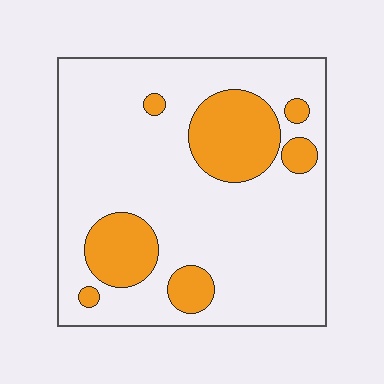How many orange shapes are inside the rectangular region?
7.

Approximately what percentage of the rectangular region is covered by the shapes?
Approximately 20%.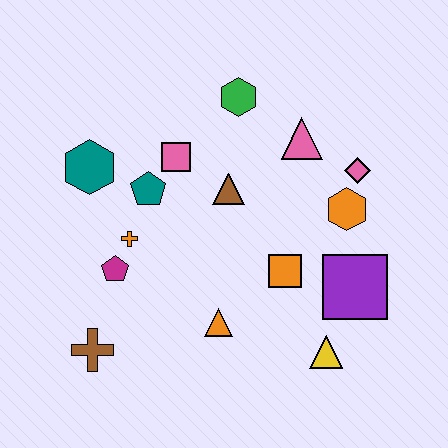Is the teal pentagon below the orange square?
No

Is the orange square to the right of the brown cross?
Yes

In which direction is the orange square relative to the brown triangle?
The orange square is below the brown triangle.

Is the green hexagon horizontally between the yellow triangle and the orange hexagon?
No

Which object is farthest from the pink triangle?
The brown cross is farthest from the pink triangle.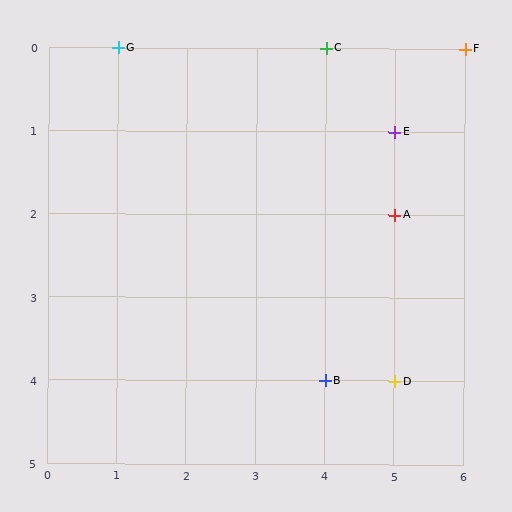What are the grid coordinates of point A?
Point A is at grid coordinates (5, 2).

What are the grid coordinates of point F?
Point F is at grid coordinates (6, 0).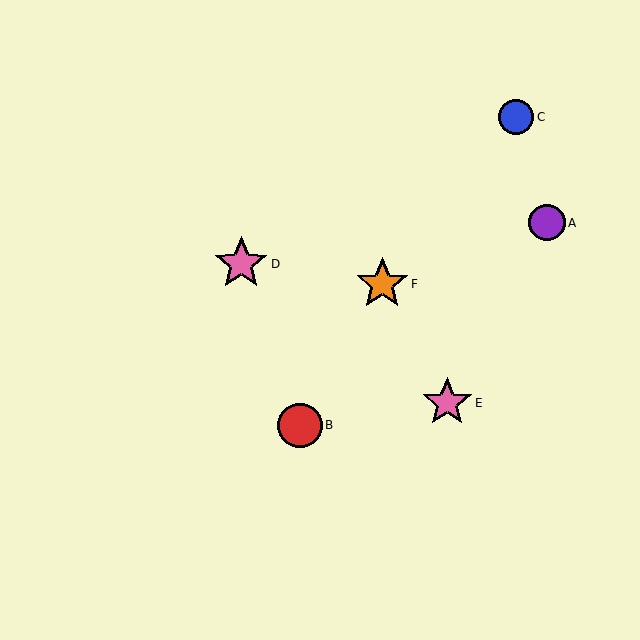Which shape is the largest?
The pink star (labeled D) is the largest.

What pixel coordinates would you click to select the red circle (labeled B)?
Click at (300, 425) to select the red circle B.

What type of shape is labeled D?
Shape D is a pink star.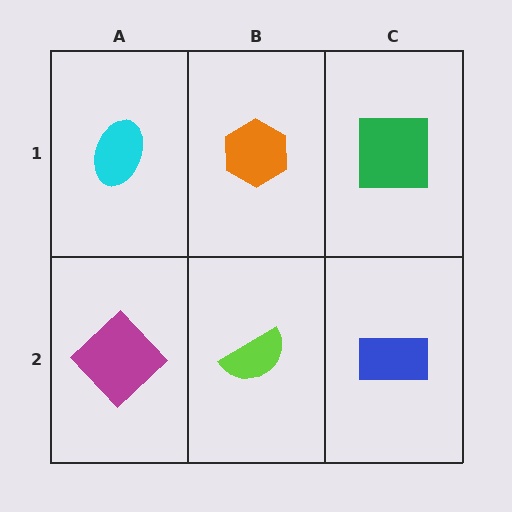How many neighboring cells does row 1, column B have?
3.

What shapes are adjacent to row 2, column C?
A green square (row 1, column C), a lime semicircle (row 2, column B).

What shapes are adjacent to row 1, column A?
A magenta diamond (row 2, column A), an orange hexagon (row 1, column B).